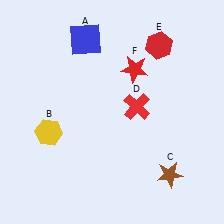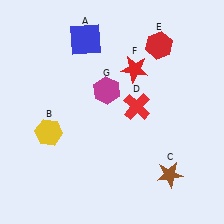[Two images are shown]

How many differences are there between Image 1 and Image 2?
There is 1 difference between the two images.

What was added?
A magenta hexagon (G) was added in Image 2.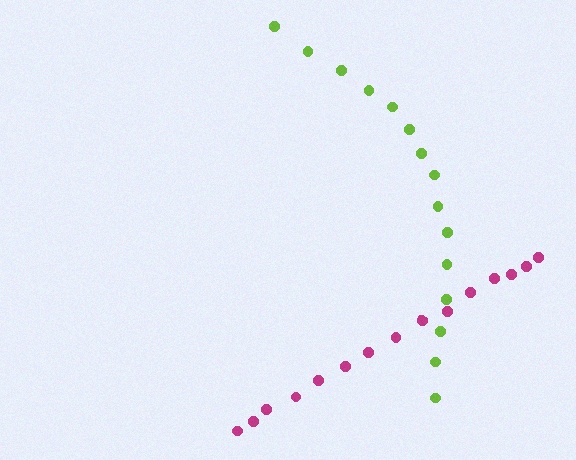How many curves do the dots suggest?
There are 2 distinct paths.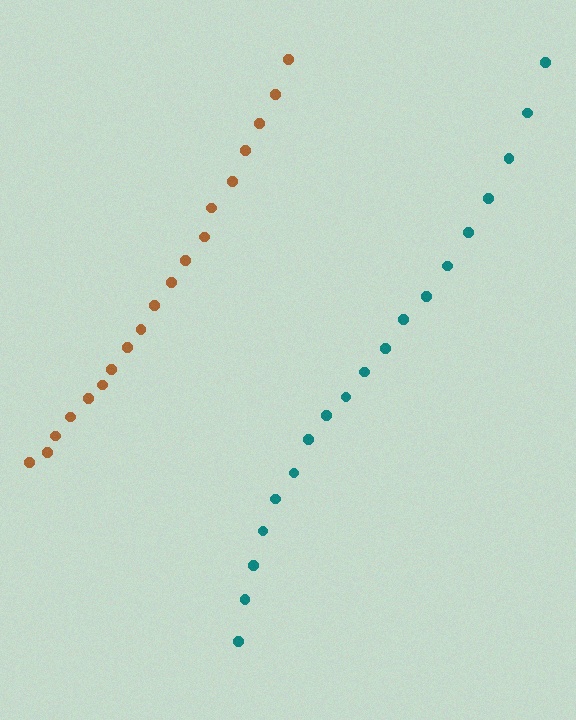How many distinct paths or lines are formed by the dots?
There are 2 distinct paths.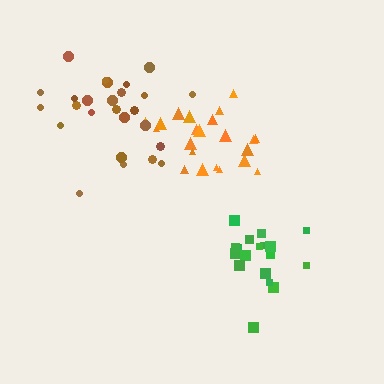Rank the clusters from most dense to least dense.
green, orange, brown.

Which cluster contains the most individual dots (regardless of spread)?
Brown (26).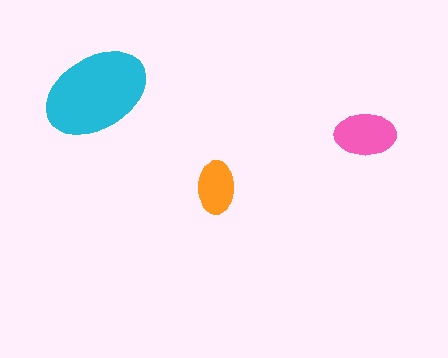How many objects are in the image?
There are 3 objects in the image.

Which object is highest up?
The cyan ellipse is topmost.